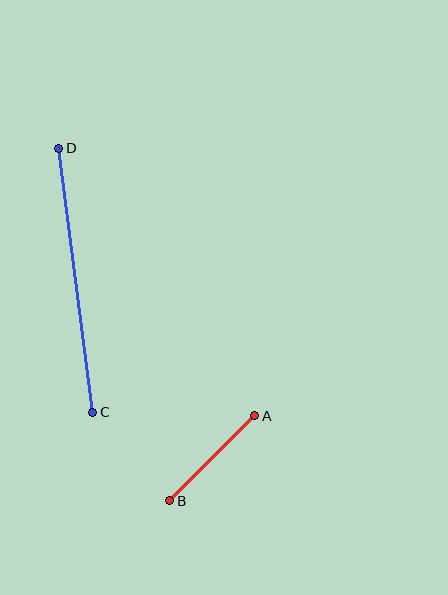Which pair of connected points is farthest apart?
Points C and D are farthest apart.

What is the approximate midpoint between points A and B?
The midpoint is at approximately (212, 458) pixels.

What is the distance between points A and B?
The distance is approximately 120 pixels.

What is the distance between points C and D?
The distance is approximately 266 pixels.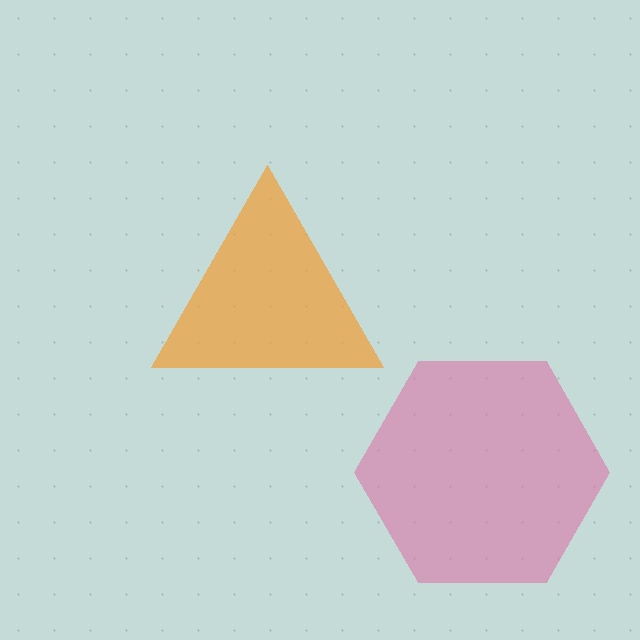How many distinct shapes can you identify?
There are 2 distinct shapes: an orange triangle, a pink hexagon.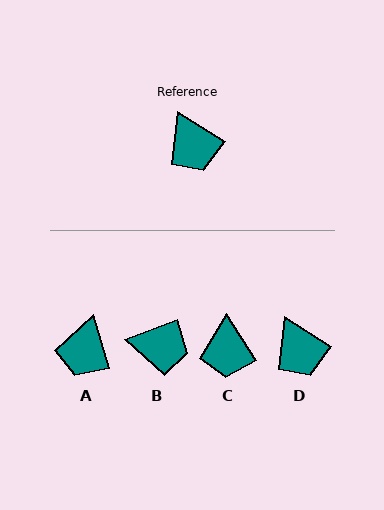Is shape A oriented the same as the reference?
No, it is off by about 42 degrees.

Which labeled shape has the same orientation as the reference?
D.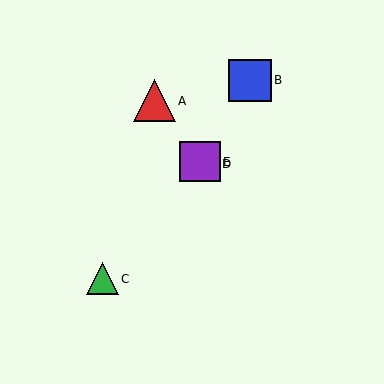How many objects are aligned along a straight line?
3 objects (A, D, E) are aligned along a straight line.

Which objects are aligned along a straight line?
Objects A, D, E are aligned along a straight line.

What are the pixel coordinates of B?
Object B is at (250, 80).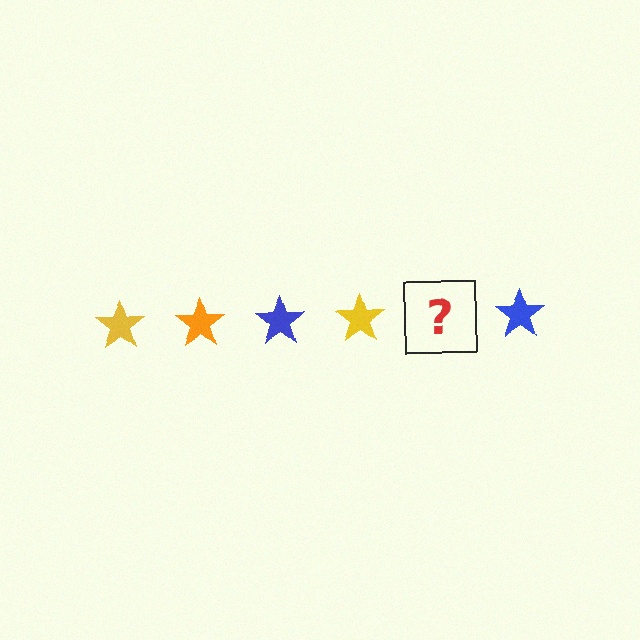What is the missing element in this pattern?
The missing element is an orange star.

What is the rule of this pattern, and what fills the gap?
The rule is that the pattern cycles through yellow, orange, blue stars. The gap should be filled with an orange star.